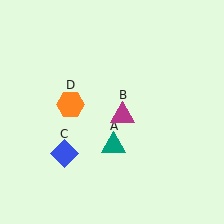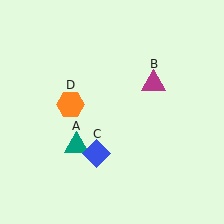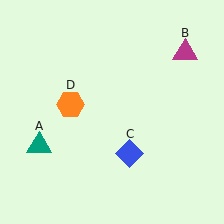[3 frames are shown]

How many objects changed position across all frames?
3 objects changed position: teal triangle (object A), magenta triangle (object B), blue diamond (object C).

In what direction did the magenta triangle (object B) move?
The magenta triangle (object B) moved up and to the right.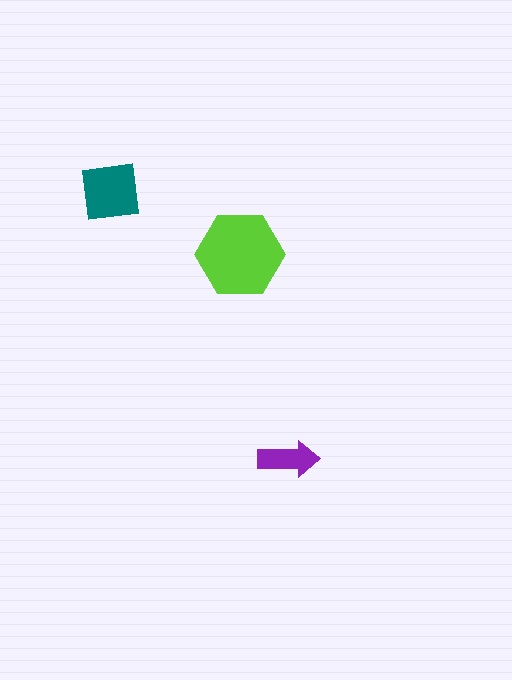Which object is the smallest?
The purple arrow.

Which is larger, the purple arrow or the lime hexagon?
The lime hexagon.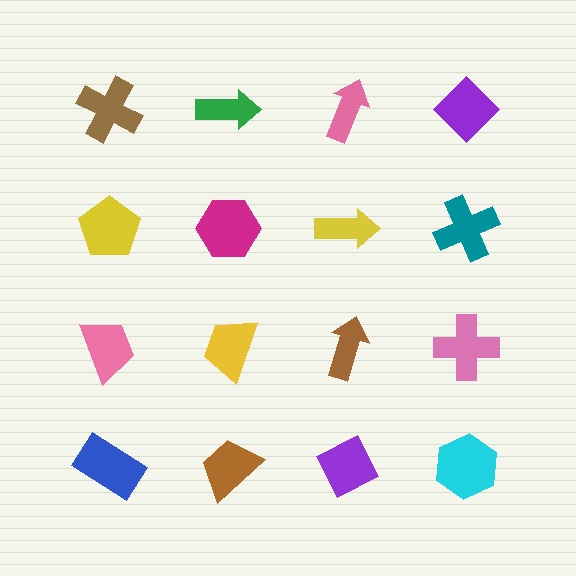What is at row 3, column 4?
A pink cross.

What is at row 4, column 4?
A cyan hexagon.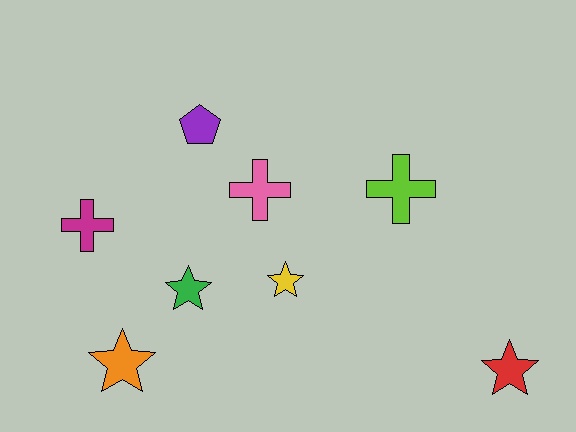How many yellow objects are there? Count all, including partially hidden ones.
There is 1 yellow object.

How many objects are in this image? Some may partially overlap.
There are 8 objects.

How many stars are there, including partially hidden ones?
There are 4 stars.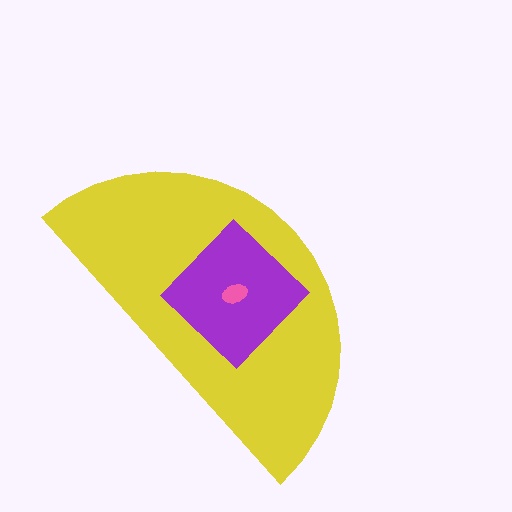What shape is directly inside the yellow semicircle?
The purple diamond.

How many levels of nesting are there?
3.